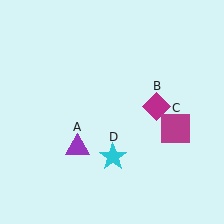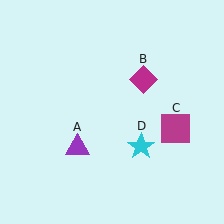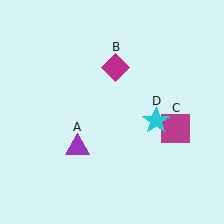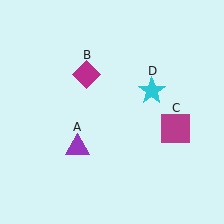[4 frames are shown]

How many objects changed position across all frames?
2 objects changed position: magenta diamond (object B), cyan star (object D).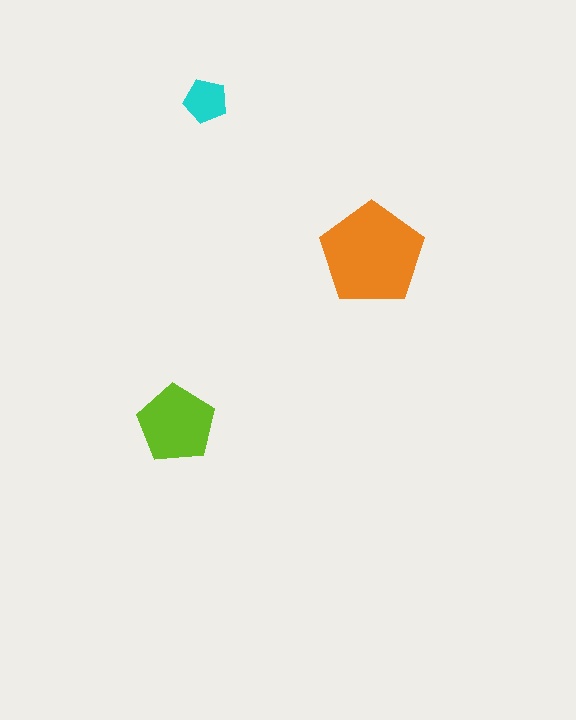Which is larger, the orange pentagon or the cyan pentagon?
The orange one.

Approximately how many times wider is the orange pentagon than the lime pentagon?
About 1.5 times wider.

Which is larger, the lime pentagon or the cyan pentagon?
The lime one.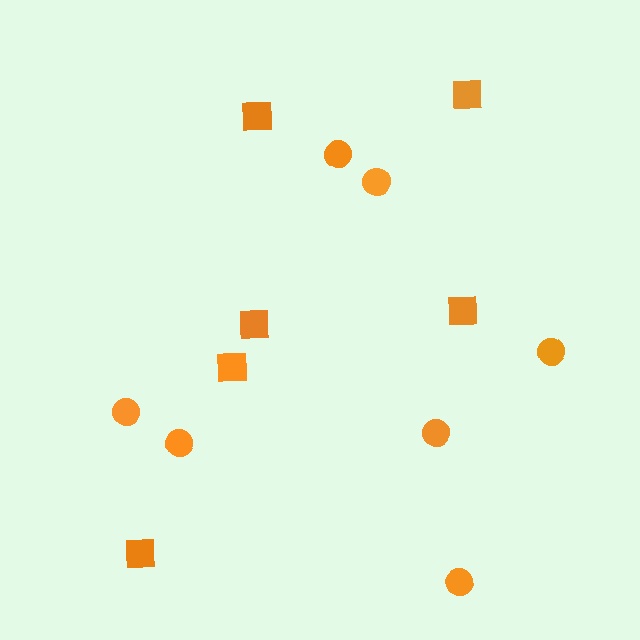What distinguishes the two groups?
There are 2 groups: one group of circles (7) and one group of squares (6).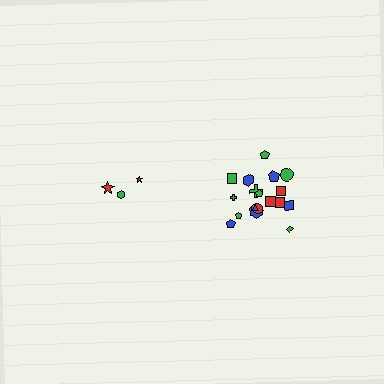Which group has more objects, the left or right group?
The right group.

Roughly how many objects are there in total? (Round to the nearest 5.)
Roughly 20 objects in total.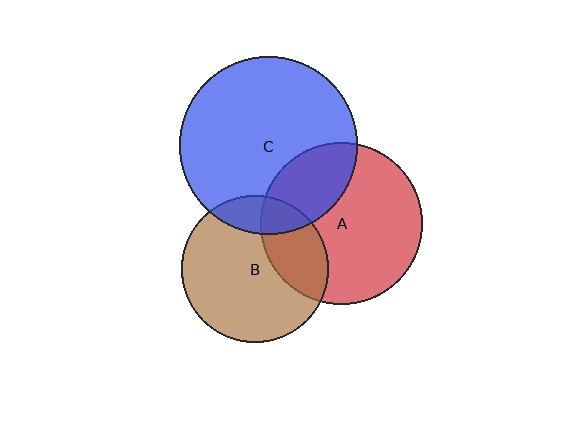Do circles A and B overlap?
Yes.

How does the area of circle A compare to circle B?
Approximately 1.2 times.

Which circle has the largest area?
Circle C (blue).